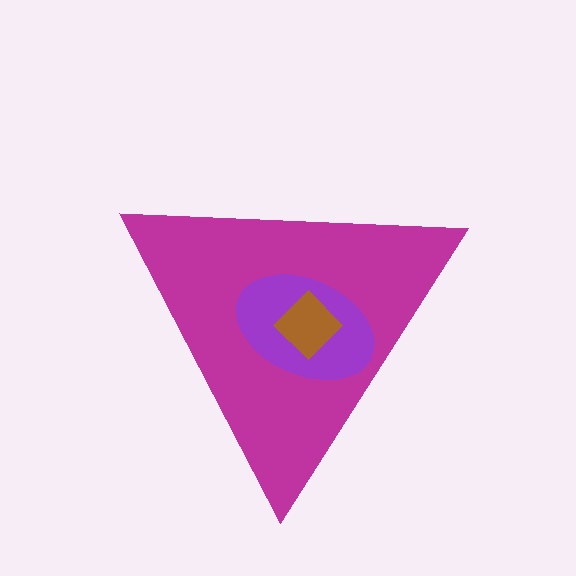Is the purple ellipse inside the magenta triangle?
Yes.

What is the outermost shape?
The magenta triangle.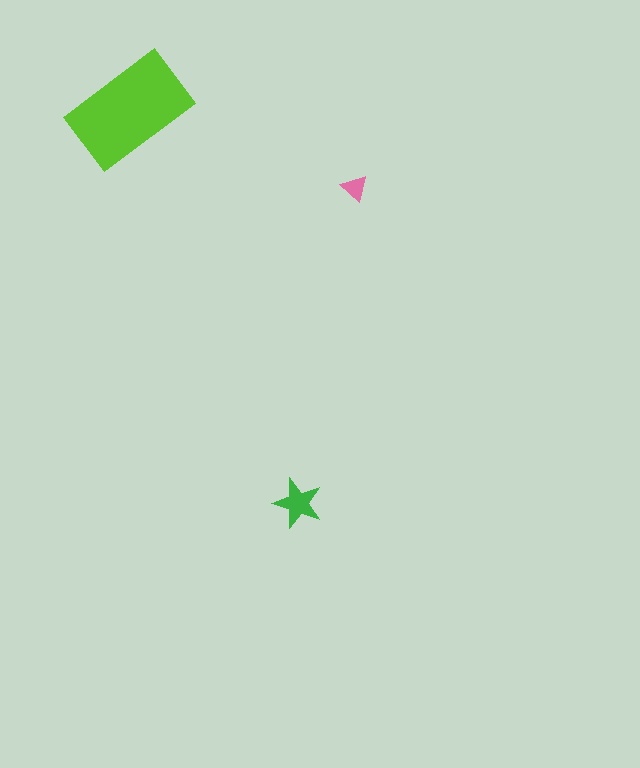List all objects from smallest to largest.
The pink triangle, the green star, the lime rectangle.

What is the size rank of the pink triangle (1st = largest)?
3rd.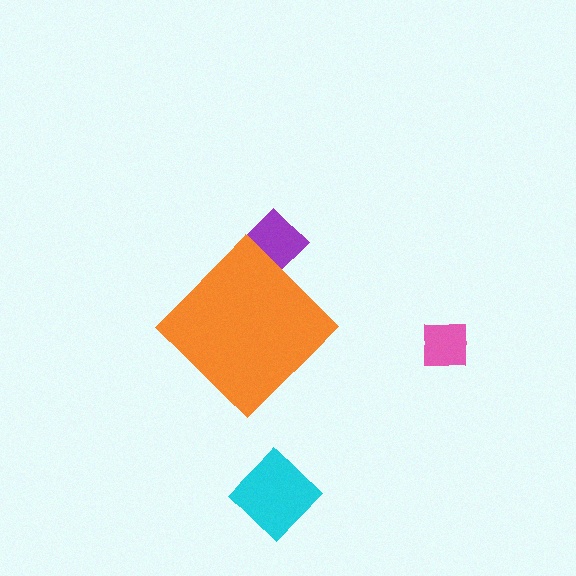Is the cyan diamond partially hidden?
No, the cyan diamond is fully visible.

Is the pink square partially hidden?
No, the pink square is fully visible.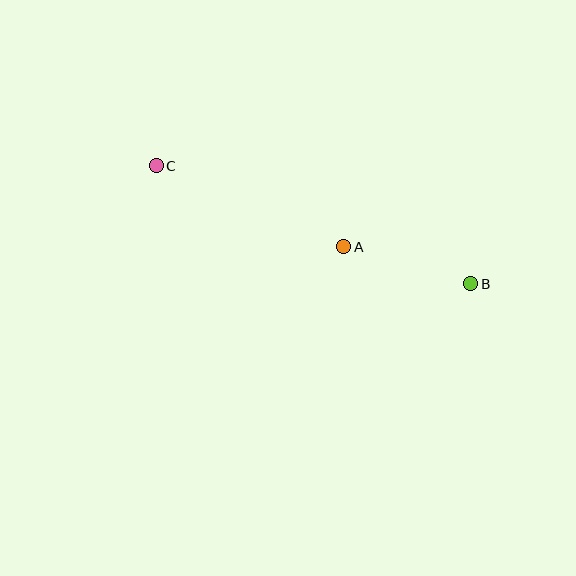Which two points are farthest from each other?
Points B and C are farthest from each other.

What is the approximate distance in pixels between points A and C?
The distance between A and C is approximately 204 pixels.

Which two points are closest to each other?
Points A and B are closest to each other.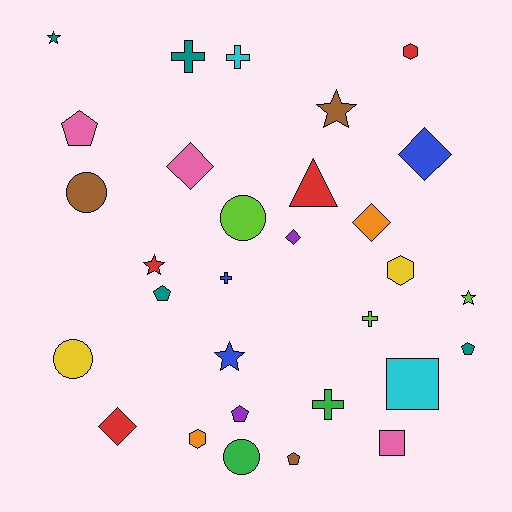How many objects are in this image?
There are 30 objects.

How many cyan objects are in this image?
There are 2 cyan objects.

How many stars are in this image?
There are 5 stars.